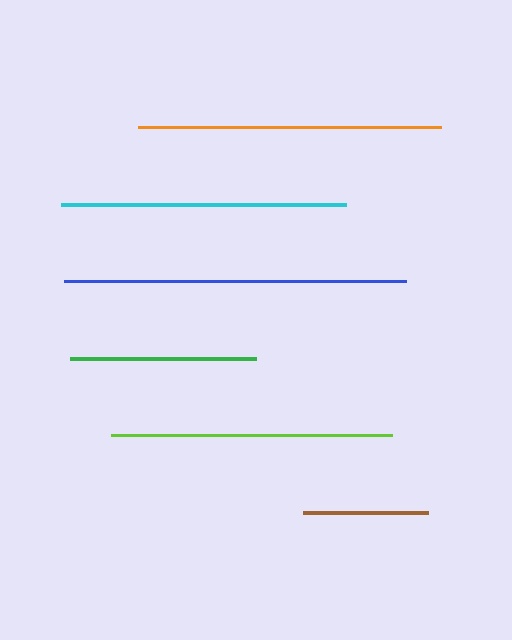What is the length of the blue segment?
The blue segment is approximately 342 pixels long.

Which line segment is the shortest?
The brown line is the shortest at approximately 125 pixels.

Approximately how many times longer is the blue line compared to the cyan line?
The blue line is approximately 1.2 times the length of the cyan line.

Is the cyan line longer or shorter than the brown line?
The cyan line is longer than the brown line.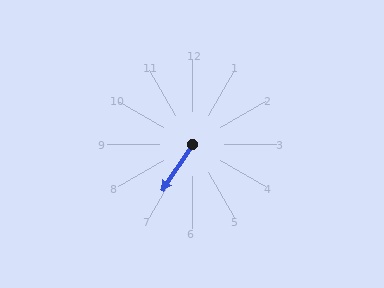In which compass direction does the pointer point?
Southwest.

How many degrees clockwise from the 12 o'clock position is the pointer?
Approximately 213 degrees.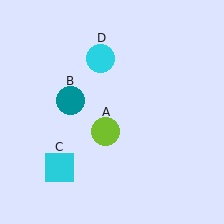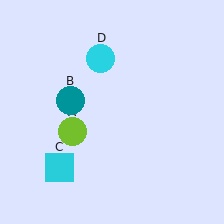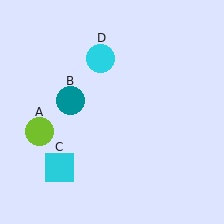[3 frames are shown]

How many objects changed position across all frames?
1 object changed position: lime circle (object A).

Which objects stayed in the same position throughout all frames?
Teal circle (object B) and cyan square (object C) and cyan circle (object D) remained stationary.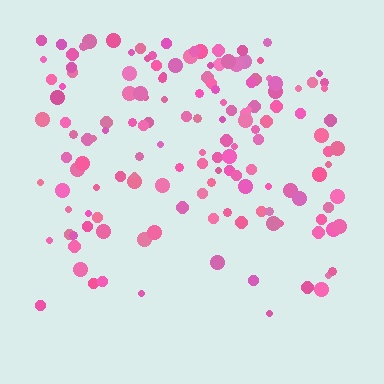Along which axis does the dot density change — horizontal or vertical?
Vertical.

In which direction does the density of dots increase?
From bottom to top, with the top side densest.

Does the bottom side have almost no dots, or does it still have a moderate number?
Still a moderate number, just noticeably fewer than the top.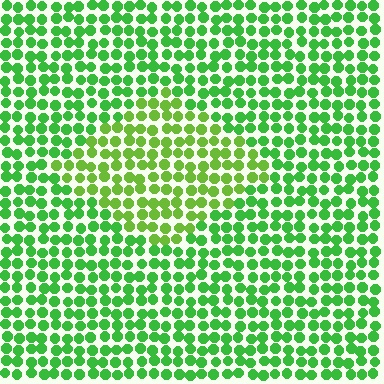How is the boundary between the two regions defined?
The boundary is defined purely by a slight shift in hue (about 25 degrees). Spacing, size, and orientation are identical on both sides.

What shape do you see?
I see a diamond.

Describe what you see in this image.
The image is filled with small green elements in a uniform arrangement. A diamond-shaped region is visible where the elements are tinted to a slightly different hue, forming a subtle color boundary.